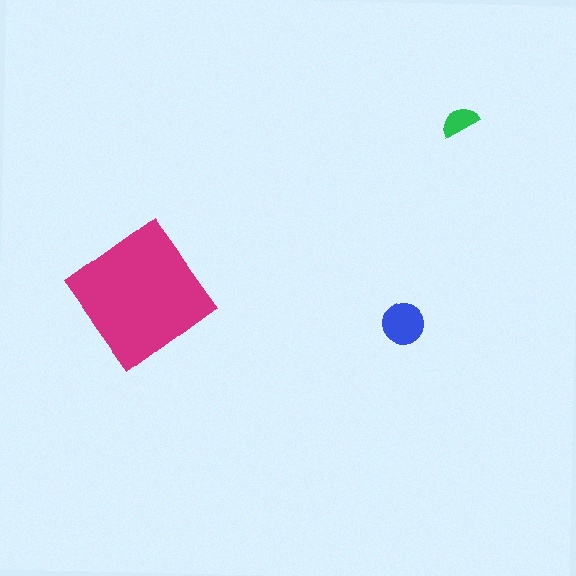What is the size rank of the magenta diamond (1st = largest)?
1st.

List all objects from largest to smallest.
The magenta diamond, the blue circle, the green semicircle.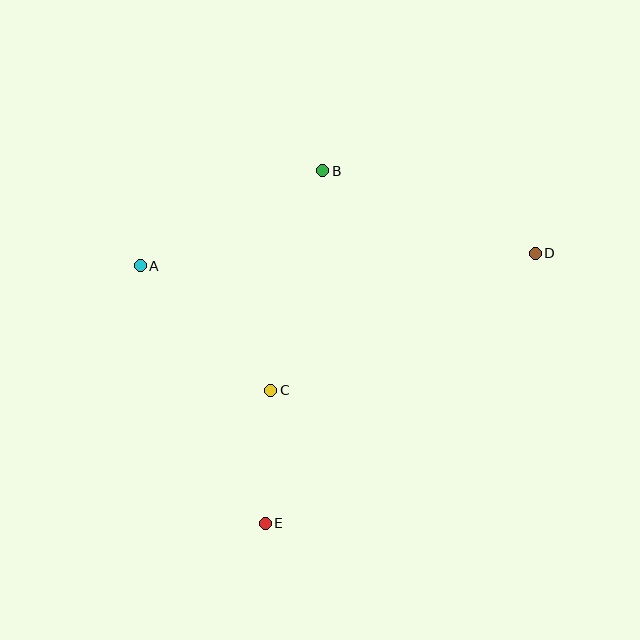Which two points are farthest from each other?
Points A and D are farthest from each other.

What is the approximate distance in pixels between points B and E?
The distance between B and E is approximately 357 pixels.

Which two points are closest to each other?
Points C and E are closest to each other.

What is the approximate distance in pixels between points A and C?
The distance between A and C is approximately 180 pixels.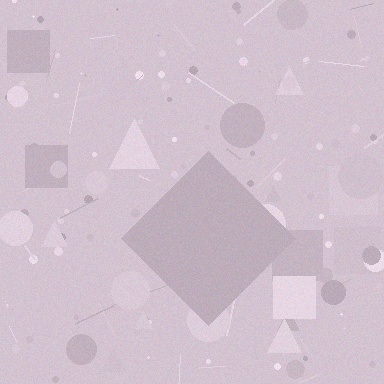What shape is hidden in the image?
A diamond is hidden in the image.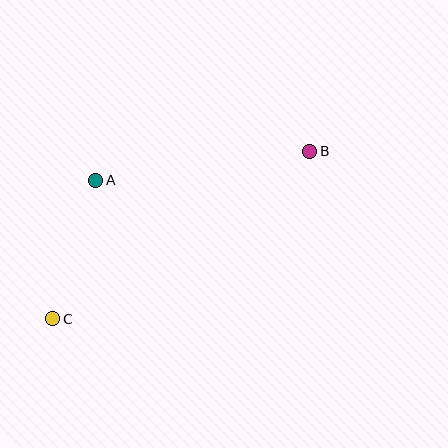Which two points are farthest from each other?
Points B and C are farthest from each other.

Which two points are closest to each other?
Points A and C are closest to each other.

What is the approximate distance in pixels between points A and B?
The distance between A and B is approximately 216 pixels.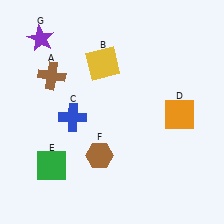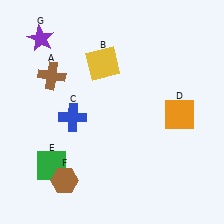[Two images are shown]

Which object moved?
The brown hexagon (F) moved left.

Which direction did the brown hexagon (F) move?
The brown hexagon (F) moved left.